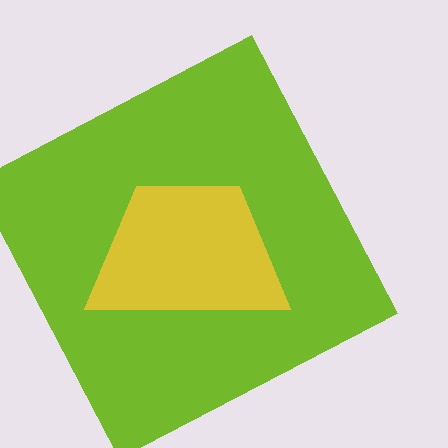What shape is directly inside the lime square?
The yellow trapezoid.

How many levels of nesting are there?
2.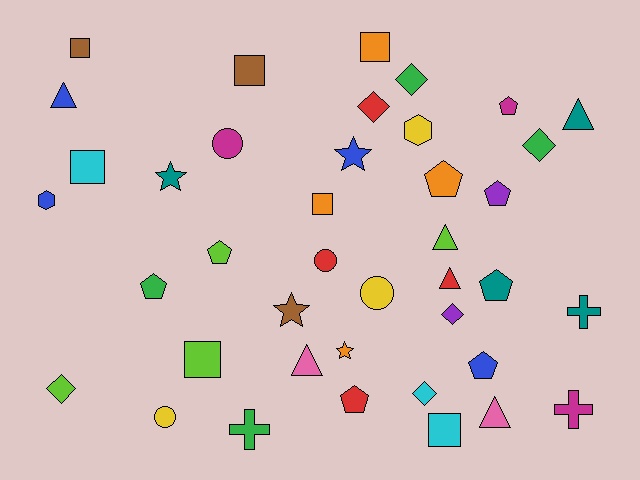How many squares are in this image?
There are 7 squares.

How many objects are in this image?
There are 40 objects.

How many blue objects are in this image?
There are 4 blue objects.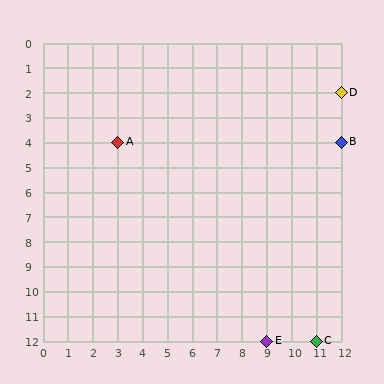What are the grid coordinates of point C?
Point C is at grid coordinates (11, 12).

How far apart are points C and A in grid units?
Points C and A are 8 columns and 8 rows apart (about 11.3 grid units diagonally).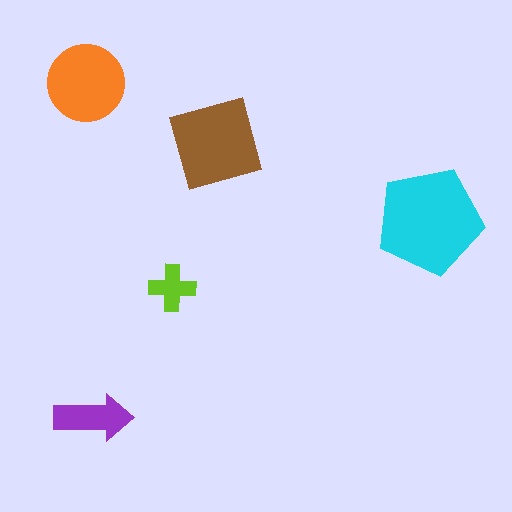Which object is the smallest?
The lime cross.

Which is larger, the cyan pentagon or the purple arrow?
The cyan pentagon.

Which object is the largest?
The cyan pentagon.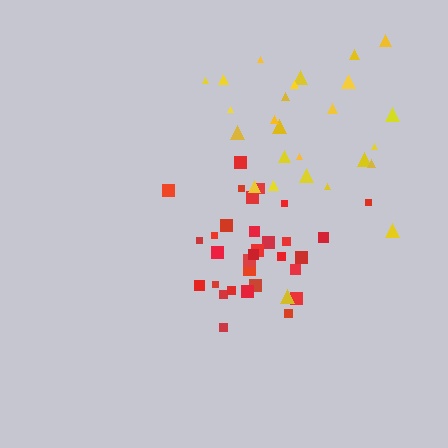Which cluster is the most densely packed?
Red.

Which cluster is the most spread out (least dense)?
Yellow.